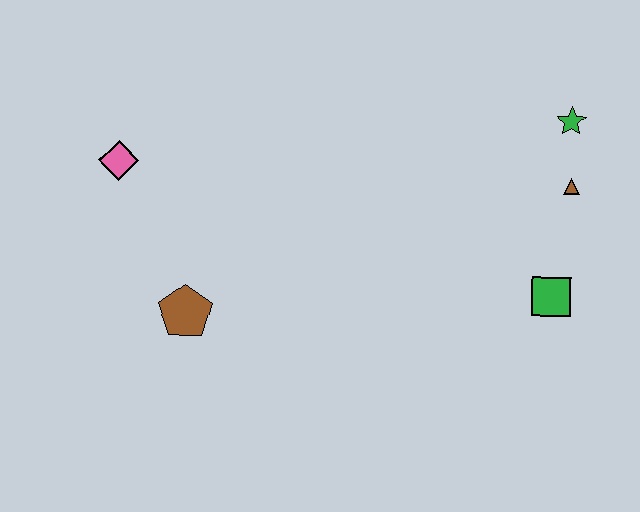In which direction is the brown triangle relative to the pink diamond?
The brown triangle is to the right of the pink diamond.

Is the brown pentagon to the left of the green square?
Yes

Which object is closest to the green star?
The brown triangle is closest to the green star.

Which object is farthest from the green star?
The pink diamond is farthest from the green star.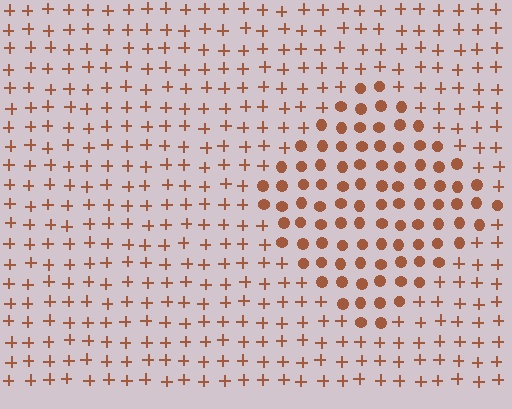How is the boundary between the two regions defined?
The boundary is defined by a change in element shape: circles inside vs. plus signs outside. All elements share the same color and spacing.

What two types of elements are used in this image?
The image uses circles inside the diamond region and plus signs outside it.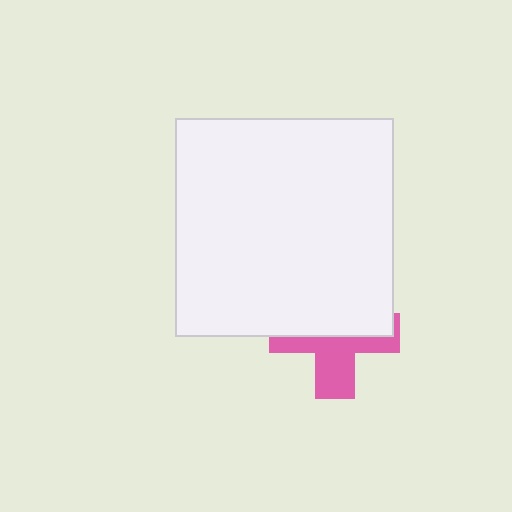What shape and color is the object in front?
The object in front is a white square.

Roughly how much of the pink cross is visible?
About half of it is visible (roughly 46%).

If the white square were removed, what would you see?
You would see the complete pink cross.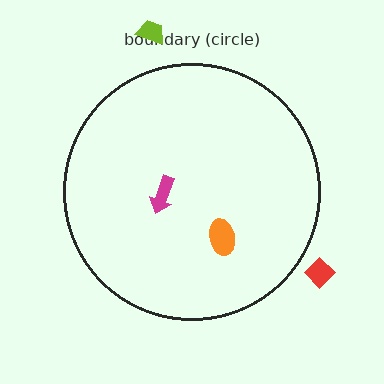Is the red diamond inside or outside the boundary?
Outside.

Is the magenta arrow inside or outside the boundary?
Inside.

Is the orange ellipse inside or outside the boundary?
Inside.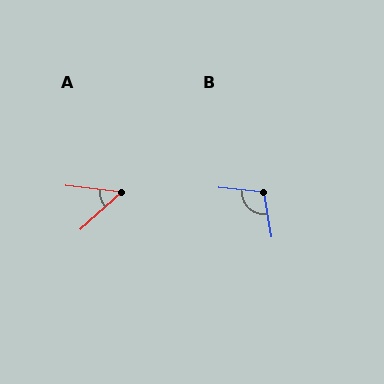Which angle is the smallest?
A, at approximately 49 degrees.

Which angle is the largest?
B, at approximately 105 degrees.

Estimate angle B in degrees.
Approximately 105 degrees.